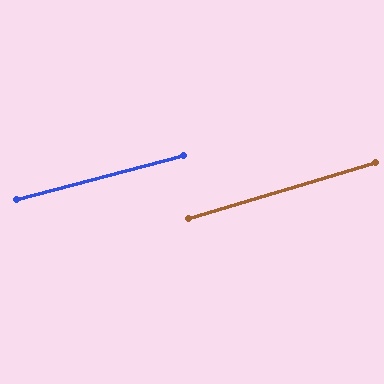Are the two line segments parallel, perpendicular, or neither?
Parallel — their directions differ by only 1.7°.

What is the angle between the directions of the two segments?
Approximately 2 degrees.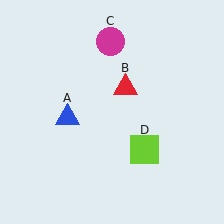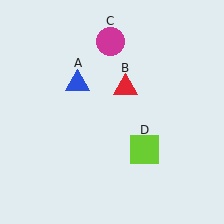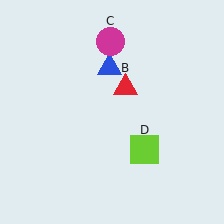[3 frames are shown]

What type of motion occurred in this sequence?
The blue triangle (object A) rotated clockwise around the center of the scene.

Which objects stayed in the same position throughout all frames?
Red triangle (object B) and magenta circle (object C) and lime square (object D) remained stationary.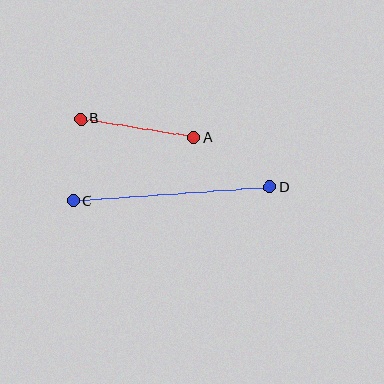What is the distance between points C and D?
The distance is approximately 197 pixels.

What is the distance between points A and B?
The distance is approximately 115 pixels.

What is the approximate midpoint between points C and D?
The midpoint is at approximately (172, 194) pixels.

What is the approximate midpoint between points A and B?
The midpoint is at approximately (137, 128) pixels.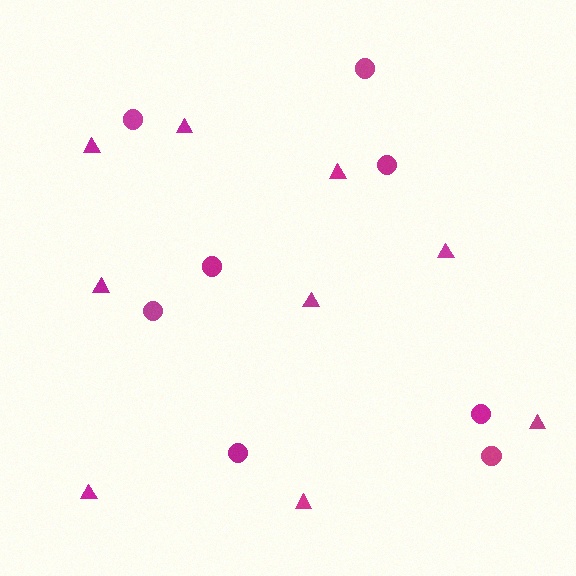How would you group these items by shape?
There are 2 groups: one group of triangles (9) and one group of circles (8).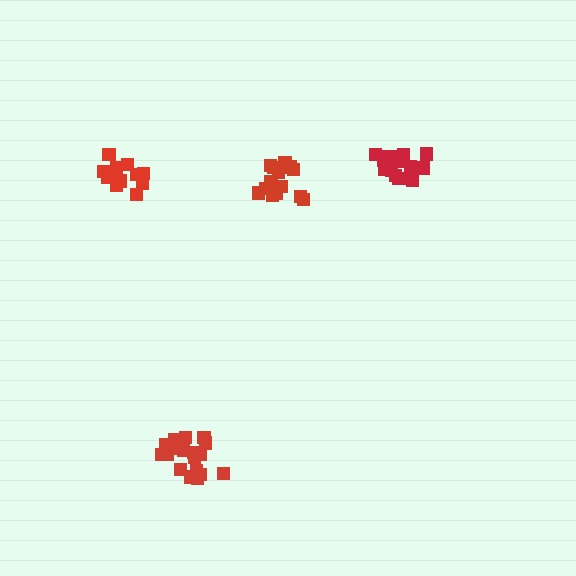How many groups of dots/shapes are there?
There are 4 groups.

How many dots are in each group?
Group 1: 15 dots, Group 2: 12 dots, Group 3: 14 dots, Group 4: 18 dots (59 total).